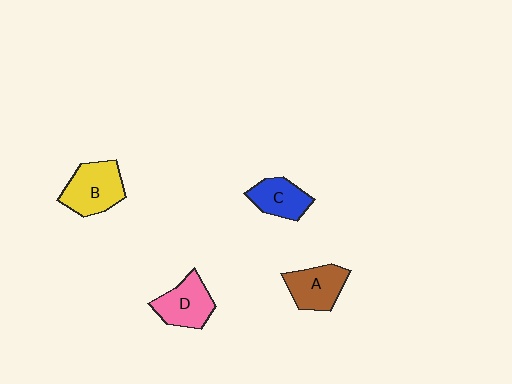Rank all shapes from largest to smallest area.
From largest to smallest: B (yellow), D (pink), A (brown), C (blue).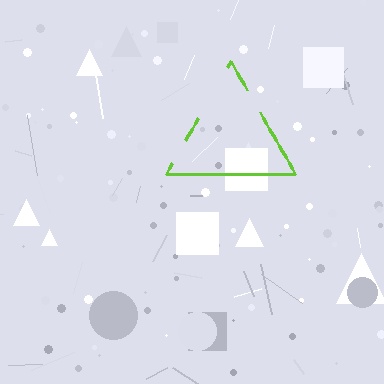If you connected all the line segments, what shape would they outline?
They would outline a triangle.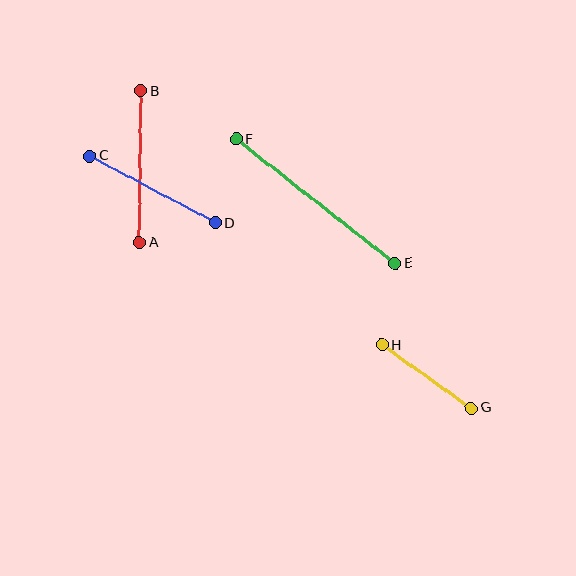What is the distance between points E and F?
The distance is approximately 202 pixels.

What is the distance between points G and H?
The distance is approximately 109 pixels.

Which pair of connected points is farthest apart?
Points E and F are farthest apart.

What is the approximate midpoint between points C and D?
The midpoint is at approximately (153, 189) pixels.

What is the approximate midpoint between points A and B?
The midpoint is at approximately (140, 167) pixels.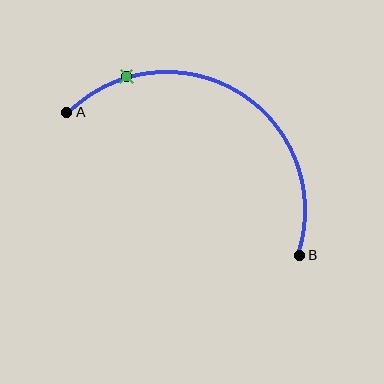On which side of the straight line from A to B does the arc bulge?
The arc bulges above the straight line connecting A and B.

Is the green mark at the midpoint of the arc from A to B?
No. The green mark lies on the arc but is closer to endpoint A. The arc midpoint would be at the point on the curve equidistant along the arc from both A and B.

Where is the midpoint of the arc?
The arc midpoint is the point on the curve farthest from the straight line joining A and B. It sits above that line.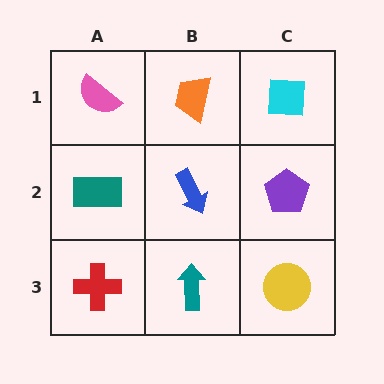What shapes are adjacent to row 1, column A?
A teal rectangle (row 2, column A), an orange trapezoid (row 1, column B).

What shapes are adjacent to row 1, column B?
A blue arrow (row 2, column B), a pink semicircle (row 1, column A), a cyan square (row 1, column C).